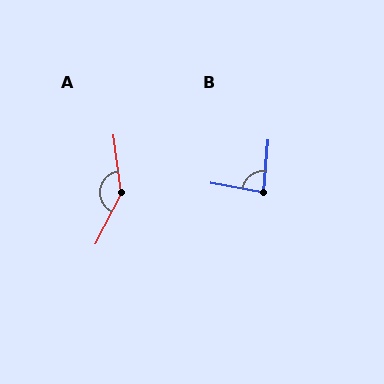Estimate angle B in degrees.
Approximately 85 degrees.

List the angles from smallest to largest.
B (85°), A (145°).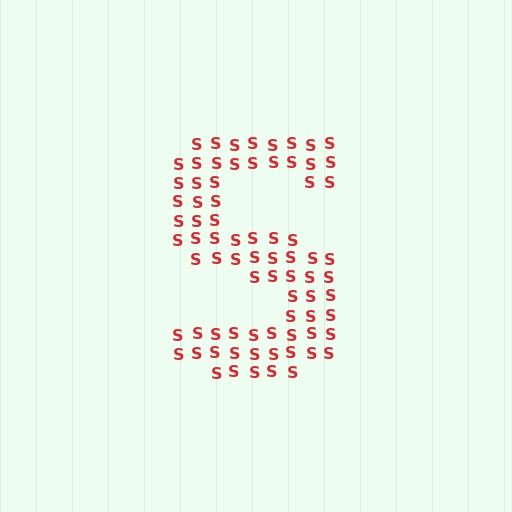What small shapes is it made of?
It is made of small letter S's.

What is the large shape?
The large shape is the letter S.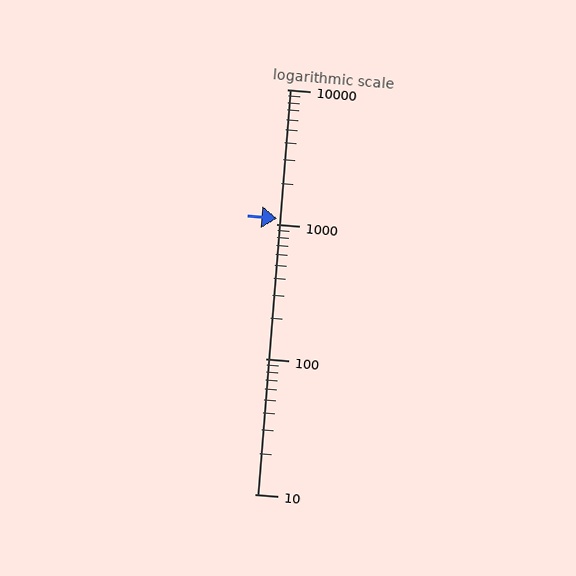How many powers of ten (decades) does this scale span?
The scale spans 3 decades, from 10 to 10000.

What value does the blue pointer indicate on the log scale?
The pointer indicates approximately 1100.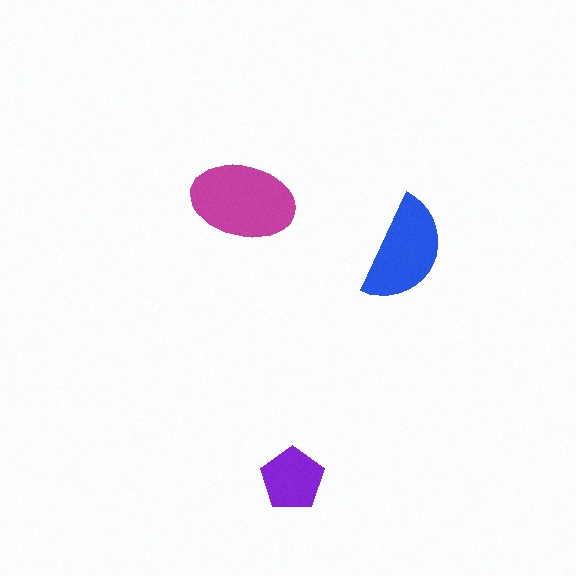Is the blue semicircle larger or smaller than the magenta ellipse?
Smaller.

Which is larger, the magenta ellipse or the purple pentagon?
The magenta ellipse.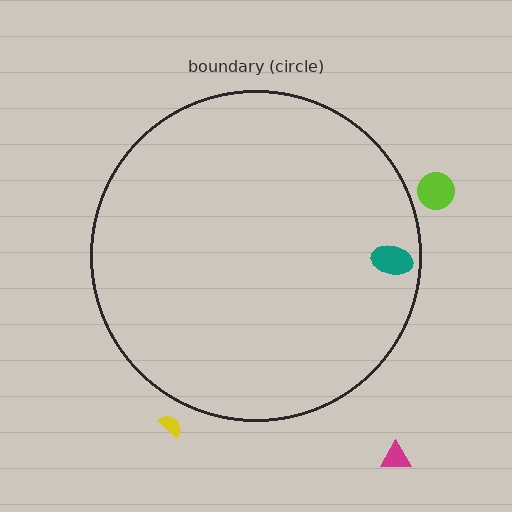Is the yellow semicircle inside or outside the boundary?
Outside.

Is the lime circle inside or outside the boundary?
Outside.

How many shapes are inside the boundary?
1 inside, 3 outside.